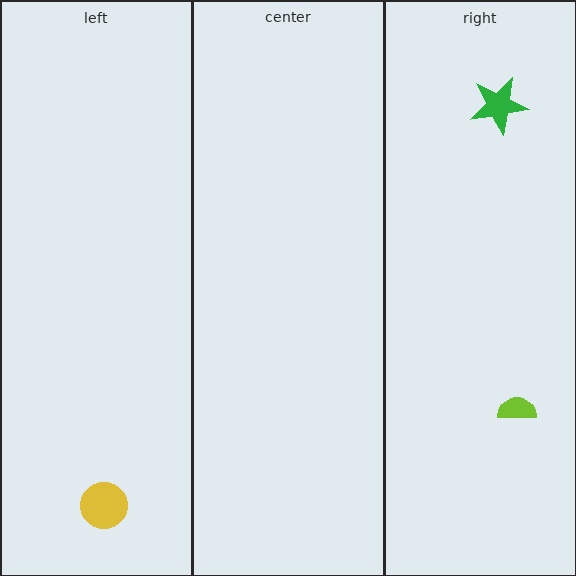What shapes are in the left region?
The yellow circle.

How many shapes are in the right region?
2.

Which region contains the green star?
The right region.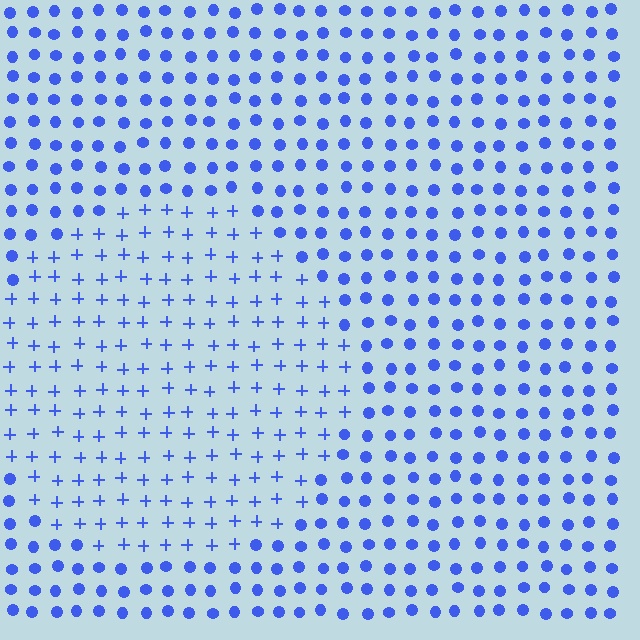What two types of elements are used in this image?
The image uses plus signs inside the circle region and circles outside it.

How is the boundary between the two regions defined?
The boundary is defined by a change in element shape: plus signs inside vs. circles outside. All elements share the same color and spacing.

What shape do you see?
I see a circle.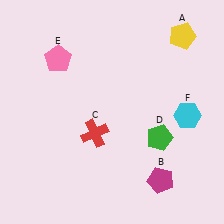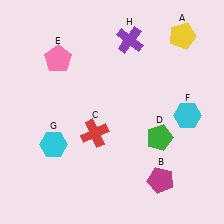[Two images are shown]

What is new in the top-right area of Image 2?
A purple cross (H) was added in the top-right area of Image 2.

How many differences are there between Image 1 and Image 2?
There are 2 differences between the two images.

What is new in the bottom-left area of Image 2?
A cyan hexagon (G) was added in the bottom-left area of Image 2.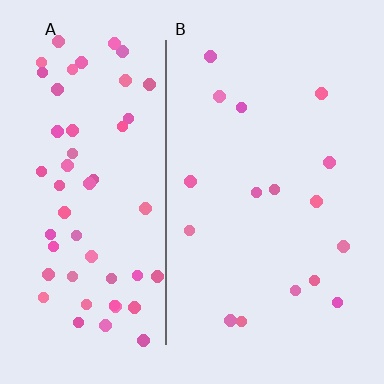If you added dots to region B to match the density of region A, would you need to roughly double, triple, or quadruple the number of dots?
Approximately quadruple.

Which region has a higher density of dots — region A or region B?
A (the left).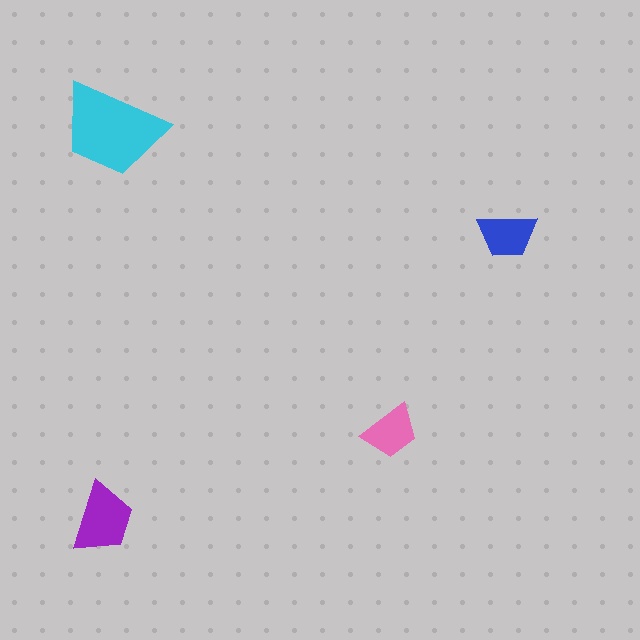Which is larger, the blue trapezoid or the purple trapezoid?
The purple one.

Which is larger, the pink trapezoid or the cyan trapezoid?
The cyan one.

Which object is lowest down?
The purple trapezoid is bottommost.